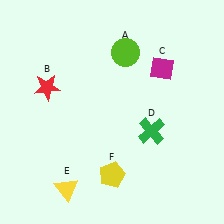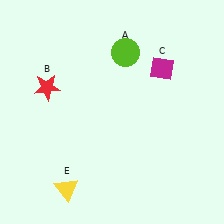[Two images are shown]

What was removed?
The green cross (D), the yellow pentagon (F) were removed in Image 2.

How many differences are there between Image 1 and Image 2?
There are 2 differences between the two images.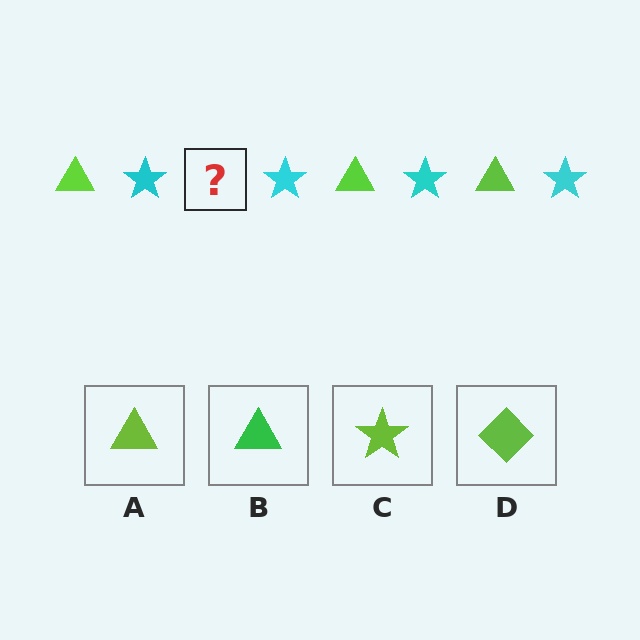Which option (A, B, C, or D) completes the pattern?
A.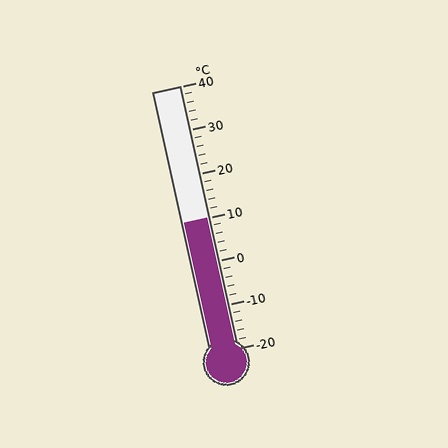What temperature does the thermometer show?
The thermometer shows approximately 10°C.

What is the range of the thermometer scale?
The thermometer scale ranges from -20°C to 40°C.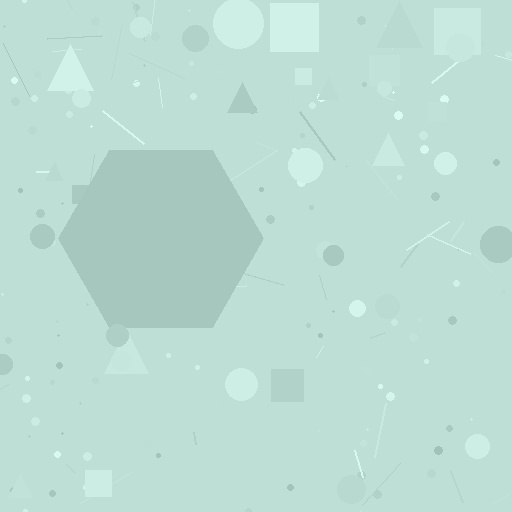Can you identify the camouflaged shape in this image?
The camouflaged shape is a hexagon.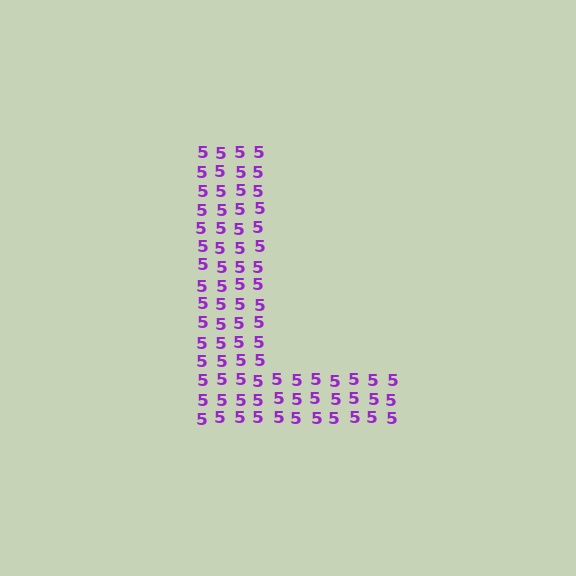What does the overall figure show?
The overall figure shows the letter L.